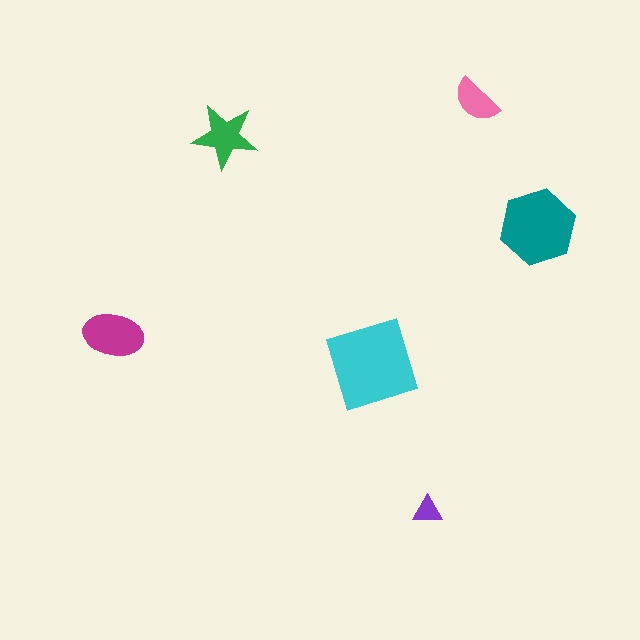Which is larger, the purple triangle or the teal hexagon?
The teal hexagon.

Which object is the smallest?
The purple triangle.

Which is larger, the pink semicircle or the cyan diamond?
The cyan diamond.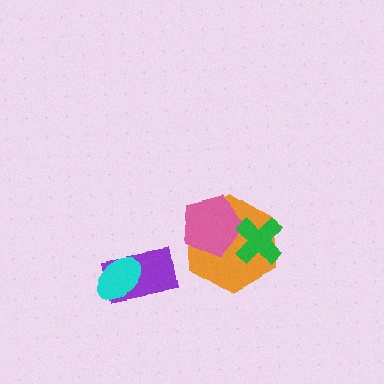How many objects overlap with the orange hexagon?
2 objects overlap with the orange hexagon.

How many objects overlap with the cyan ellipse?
1 object overlaps with the cyan ellipse.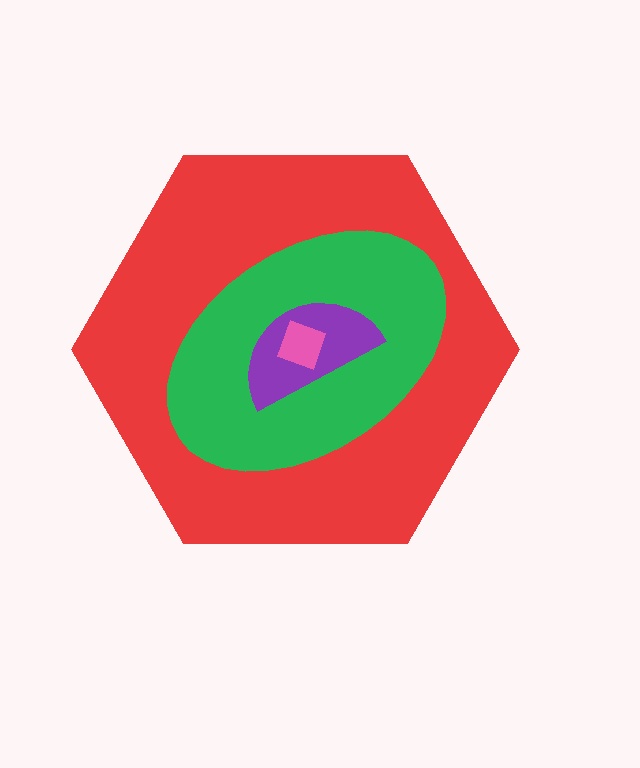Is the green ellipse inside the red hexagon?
Yes.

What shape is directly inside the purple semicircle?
The pink square.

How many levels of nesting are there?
4.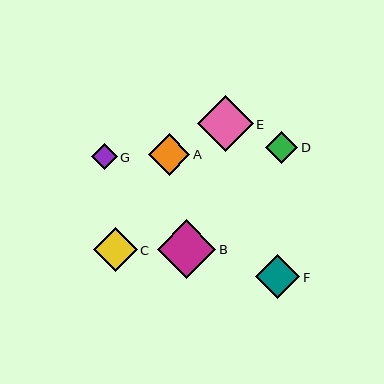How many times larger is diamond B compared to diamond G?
Diamond B is approximately 2.3 times the size of diamond G.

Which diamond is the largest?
Diamond B is the largest with a size of approximately 59 pixels.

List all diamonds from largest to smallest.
From largest to smallest: B, E, F, C, A, D, G.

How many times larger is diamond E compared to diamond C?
Diamond E is approximately 1.3 times the size of diamond C.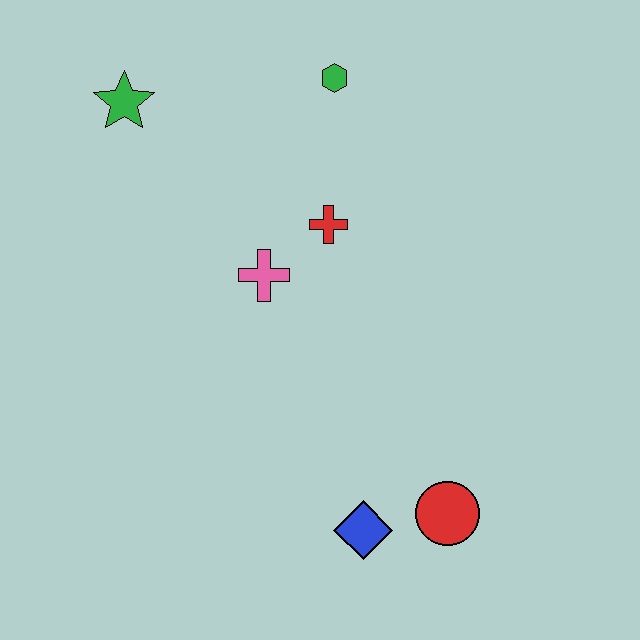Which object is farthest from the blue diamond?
The green star is farthest from the blue diamond.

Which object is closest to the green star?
The green hexagon is closest to the green star.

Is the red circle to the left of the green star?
No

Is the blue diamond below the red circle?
Yes